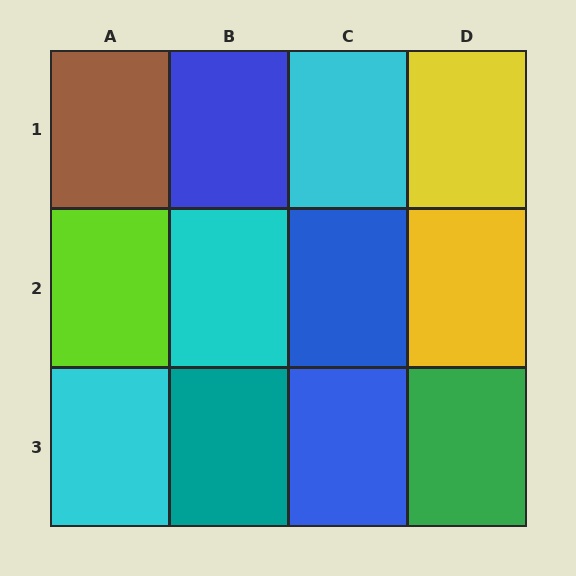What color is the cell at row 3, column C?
Blue.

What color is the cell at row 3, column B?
Teal.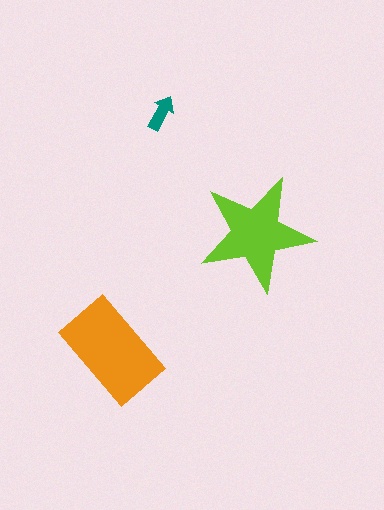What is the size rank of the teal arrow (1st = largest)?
3rd.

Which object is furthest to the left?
The orange rectangle is leftmost.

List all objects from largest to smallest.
The orange rectangle, the lime star, the teal arrow.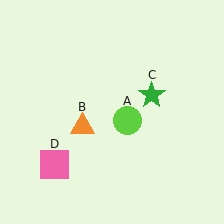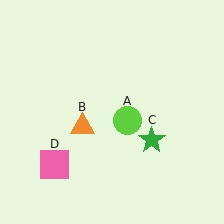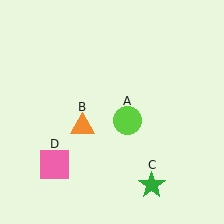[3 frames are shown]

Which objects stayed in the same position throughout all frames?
Lime circle (object A) and orange triangle (object B) and pink square (object D) remained stationary.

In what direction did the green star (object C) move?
The green star (object C) moved down.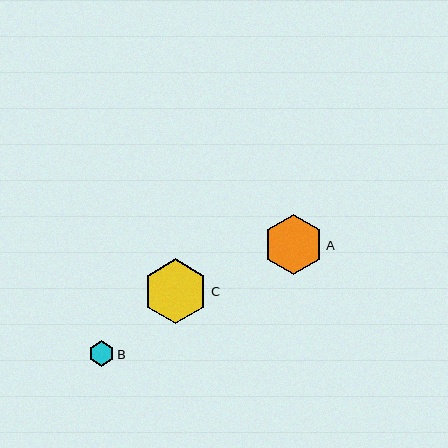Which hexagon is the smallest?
Hexagon B is the smallest with a size of approximately 25 pixels.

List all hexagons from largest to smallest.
From largest to smallest: C, A, B.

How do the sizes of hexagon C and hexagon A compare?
Hexagon C and hexagon A are approximately the same size.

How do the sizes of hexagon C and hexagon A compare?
Hexagon C and hexagon A are approximately the same size.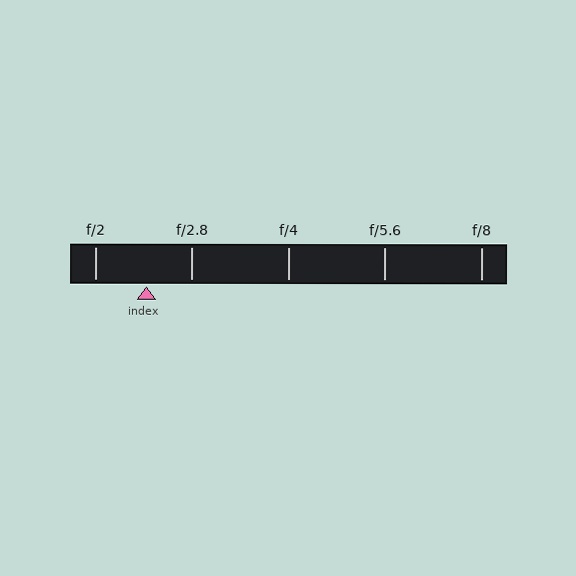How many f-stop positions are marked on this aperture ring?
There are 5 f-stop positions marked.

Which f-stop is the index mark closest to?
The index mark is closest to f/2.8.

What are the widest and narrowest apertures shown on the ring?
The widest aperture shown is f/2 and the narrowest is f/8.